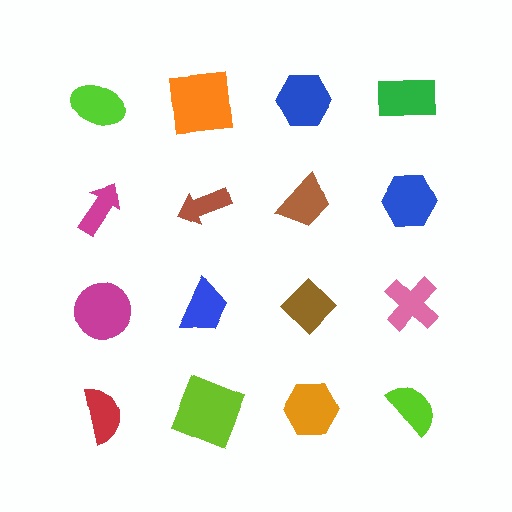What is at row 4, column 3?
An orange hexagon.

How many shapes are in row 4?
4 shapes.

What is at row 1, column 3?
A blue hexagon.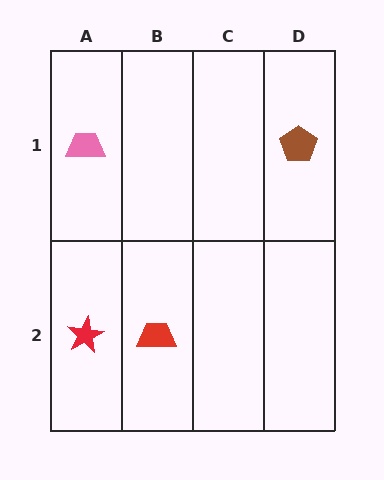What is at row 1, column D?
A brown pentagon.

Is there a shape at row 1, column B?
No, that cell is empty.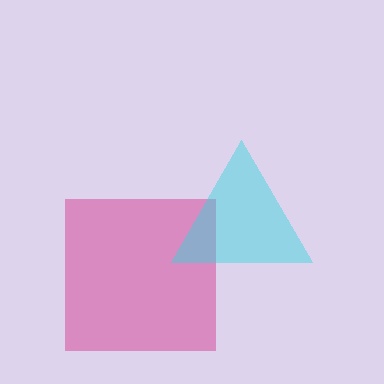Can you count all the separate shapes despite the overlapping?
Yes, there are 2 separate shapes.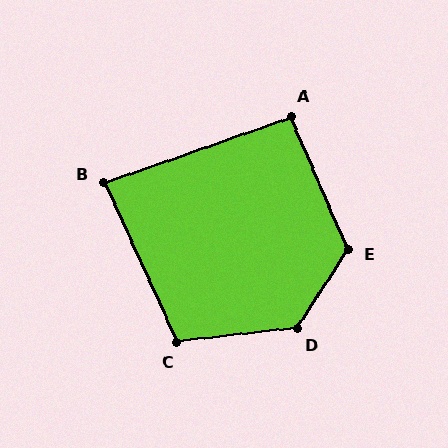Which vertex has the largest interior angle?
D, at approximately 130 degrees.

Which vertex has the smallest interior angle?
B, at approximately 85 degrees.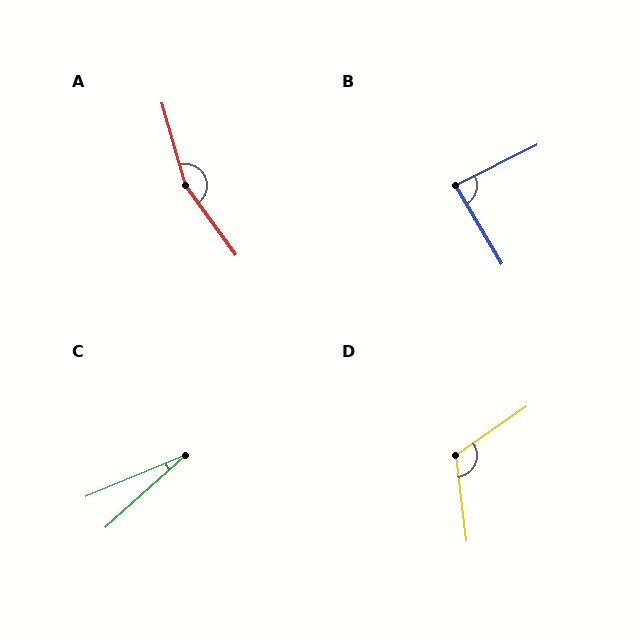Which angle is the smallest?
C, at approximately 19 degrees.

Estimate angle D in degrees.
Approximately 118 degrees.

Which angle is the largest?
A, at approximately 160 degrees.